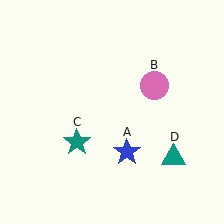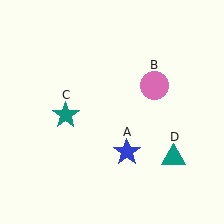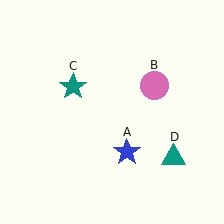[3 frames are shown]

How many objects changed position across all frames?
1 object changed position: teal star (object C).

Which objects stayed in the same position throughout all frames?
Blue star (object A) and pink circle (object B) and teal triangle (object D) remained stationary.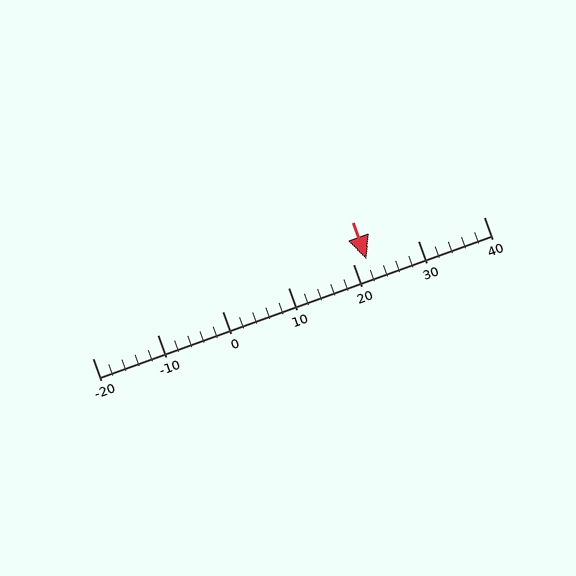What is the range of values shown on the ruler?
The ruler shows values from -20 to 40.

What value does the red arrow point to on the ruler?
The red arrow points to approximately 22.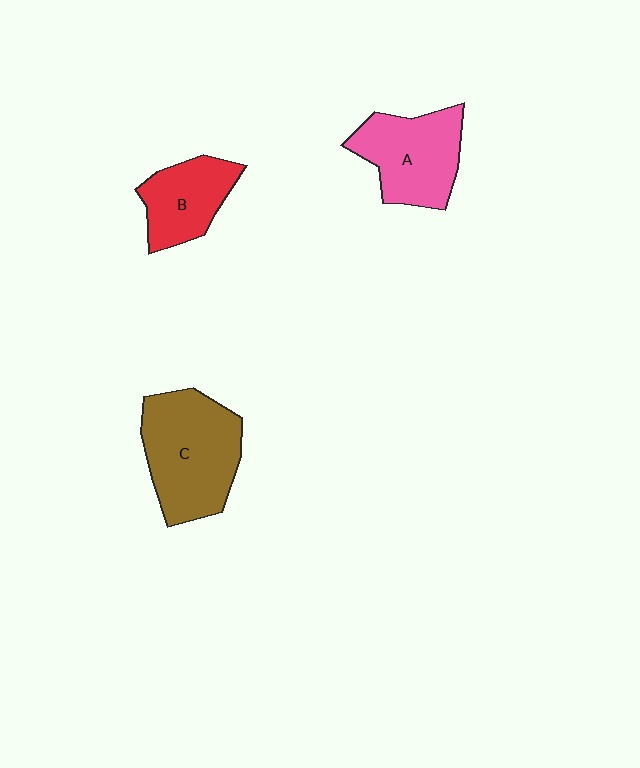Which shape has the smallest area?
Shape B (red).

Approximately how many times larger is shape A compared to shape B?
Approximately 1.3 times.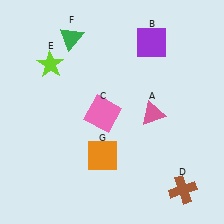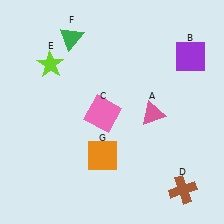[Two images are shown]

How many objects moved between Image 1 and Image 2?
1 object moved between the two images.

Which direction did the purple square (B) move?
The purple square (B) moved right.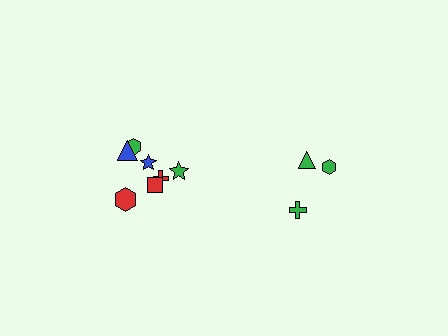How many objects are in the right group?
There are 3 objects.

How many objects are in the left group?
There are 7 objects.